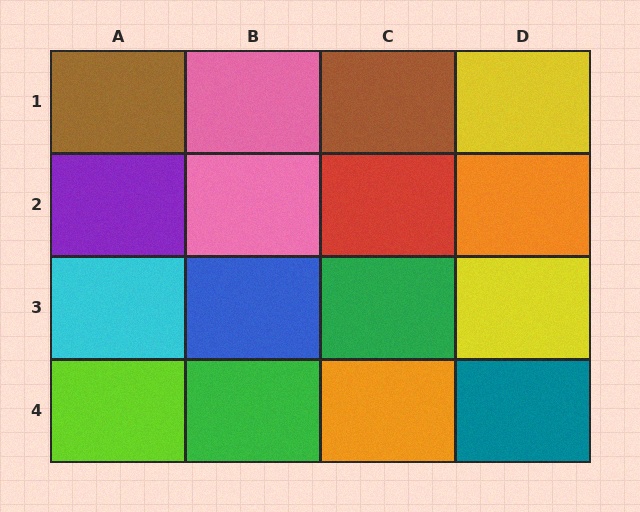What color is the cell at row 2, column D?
Orange.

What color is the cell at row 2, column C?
Red.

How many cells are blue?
1 cell is blue.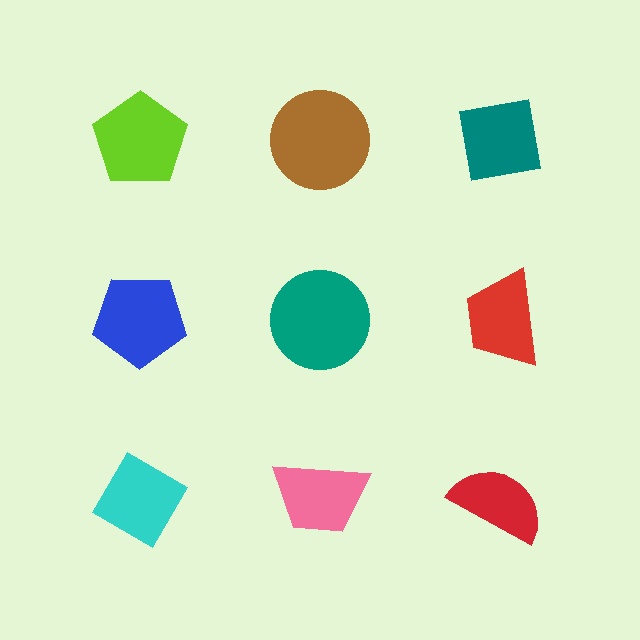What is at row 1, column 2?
A brown circle.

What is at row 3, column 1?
A cyan diamond.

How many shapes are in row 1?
3 shapes.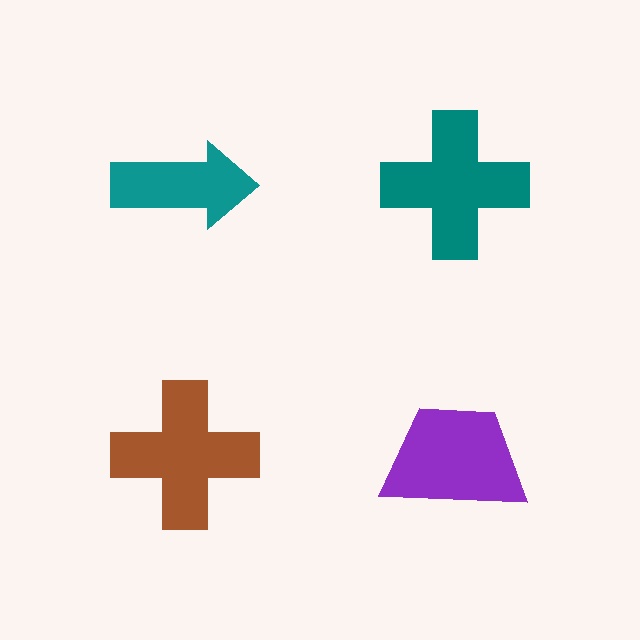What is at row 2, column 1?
A brown cross.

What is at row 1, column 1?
A teal arrow.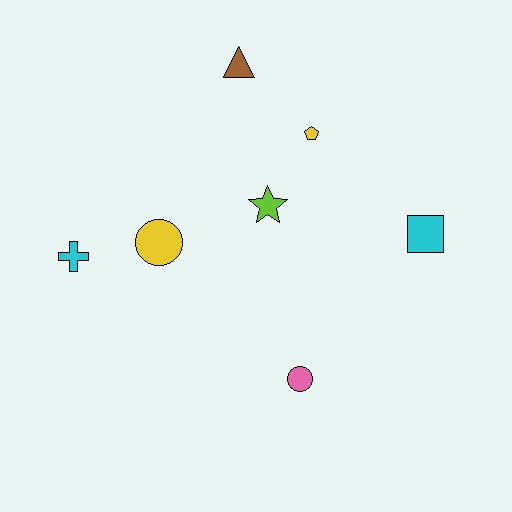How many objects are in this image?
There are 7 objects.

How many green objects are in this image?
There are no green objects.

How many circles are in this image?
There are 2 circles.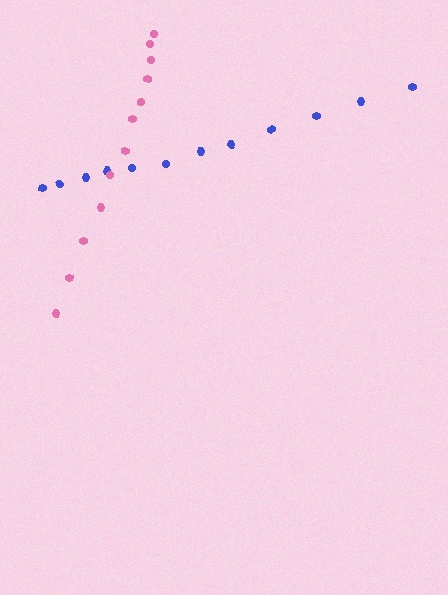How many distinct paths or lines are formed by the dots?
There are 2 distinct paths.